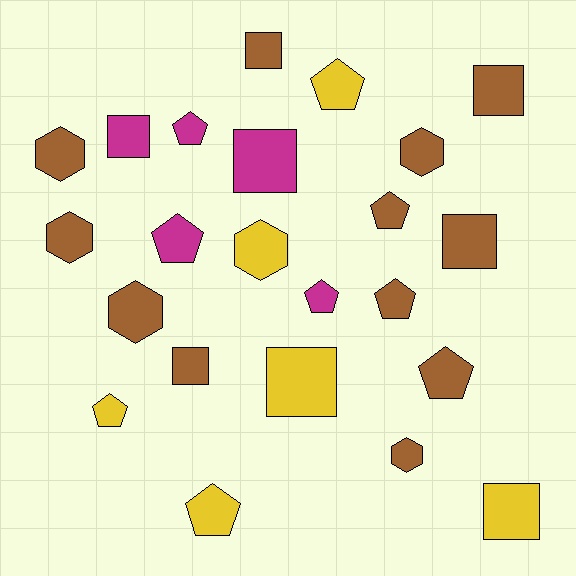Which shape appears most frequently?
Pentagon, with 9 objects.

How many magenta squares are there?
There are 2 magenta squares.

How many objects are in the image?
There are 23 objects.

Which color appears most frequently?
Brown, with 12 objects.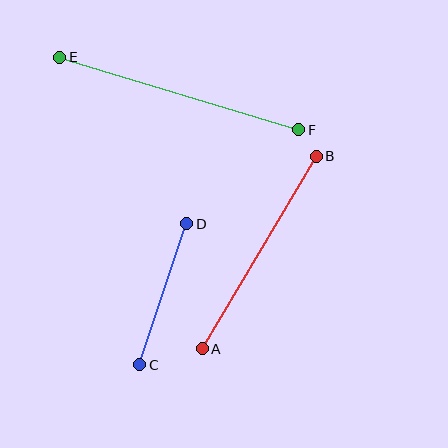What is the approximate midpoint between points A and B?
The midpoint is at approximately (259, 253) pixels.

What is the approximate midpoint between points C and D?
The midpoint is at approximately (163, 294) pixels.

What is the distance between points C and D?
The distance is approximately 149 pixels.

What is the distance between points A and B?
The distance is approximately 224 pixels.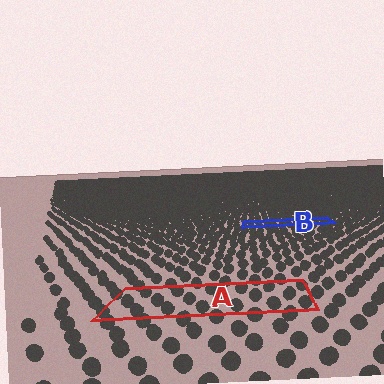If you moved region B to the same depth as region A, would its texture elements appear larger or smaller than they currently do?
They would appear larger. At a closer depth, the same texture elements are projected at a bigger on-screen size.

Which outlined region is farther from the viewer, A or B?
Region B is farther from the viewer — the texture elements inside it appear smaller and more densely packed.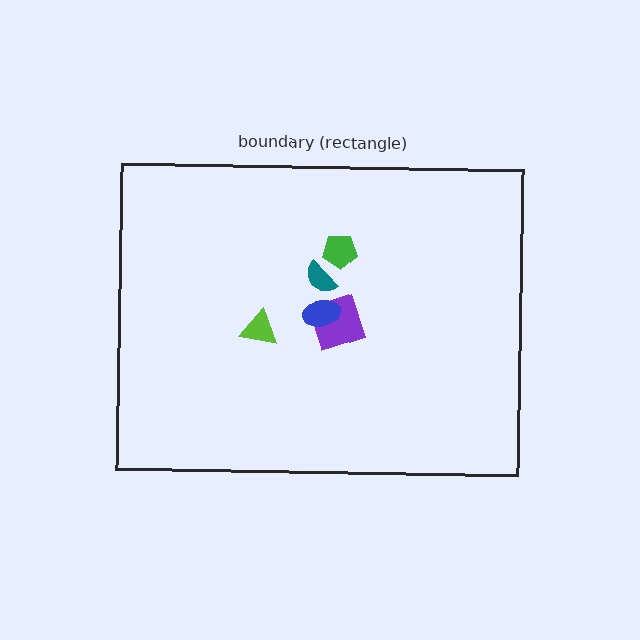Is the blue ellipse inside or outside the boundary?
Inside.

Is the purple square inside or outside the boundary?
Inside.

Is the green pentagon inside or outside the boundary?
Inside.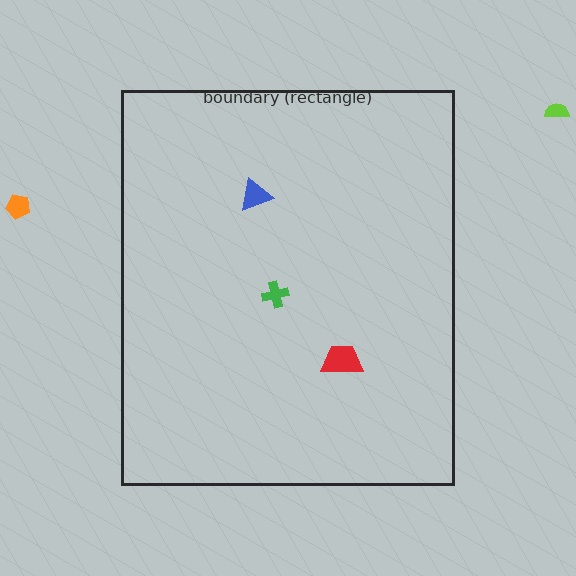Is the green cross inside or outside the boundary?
Inside.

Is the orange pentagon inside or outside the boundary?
Outside.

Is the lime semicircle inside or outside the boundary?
Outside.